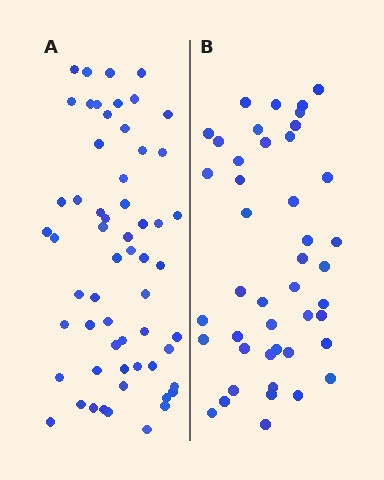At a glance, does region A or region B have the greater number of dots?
Region A (the left region) has more dots.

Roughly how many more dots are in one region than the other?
Region A has approximately 15 more dots than region B.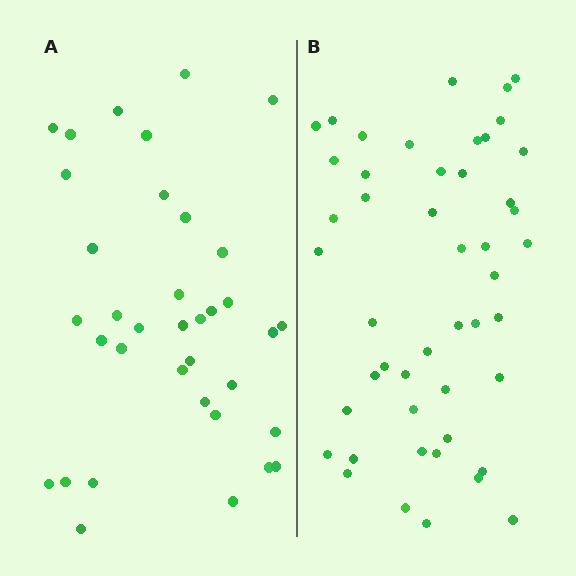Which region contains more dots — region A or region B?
Region B (the right region) has more dots.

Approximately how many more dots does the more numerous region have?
Region B has roughly 12 or so more dots than region A.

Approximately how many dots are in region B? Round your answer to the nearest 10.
About 50 dots. (The exact count is 48, which rounds to 50.)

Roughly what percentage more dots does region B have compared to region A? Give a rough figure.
About 35% more.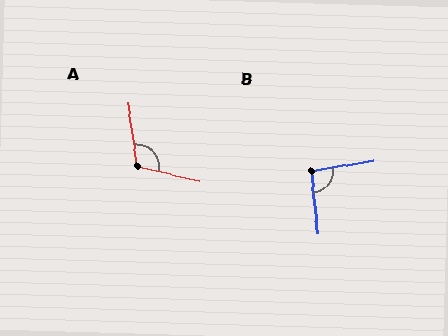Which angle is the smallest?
B, at approximately 93 degrees.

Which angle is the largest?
A, at approximately 112 degrees.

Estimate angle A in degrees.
Approximately 112 degrees.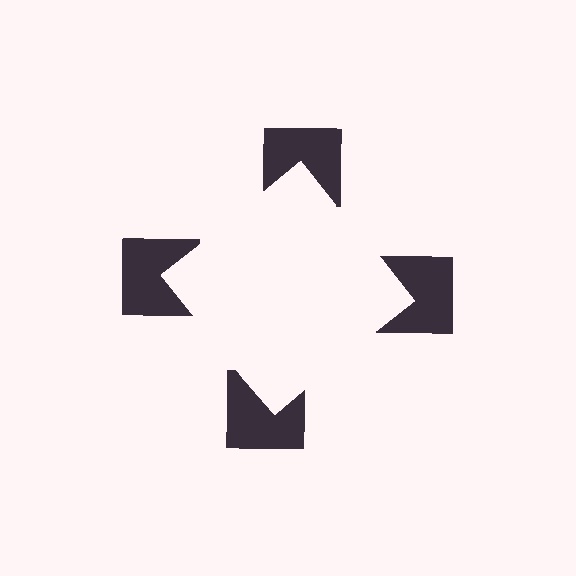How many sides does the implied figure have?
4 sides.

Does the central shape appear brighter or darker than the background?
It typically appears slightly brighter than the background, even though no actual brightness change is drawn.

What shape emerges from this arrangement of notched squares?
An illusory square — its edges are inferred from the aligned wedge cuts in the notched squares, not physically drawn.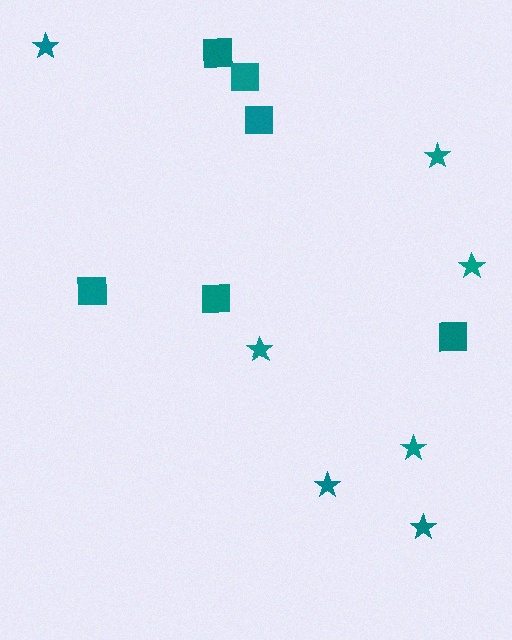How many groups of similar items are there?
There are 2 groups: one group of stars (7) and one group of squares (6).